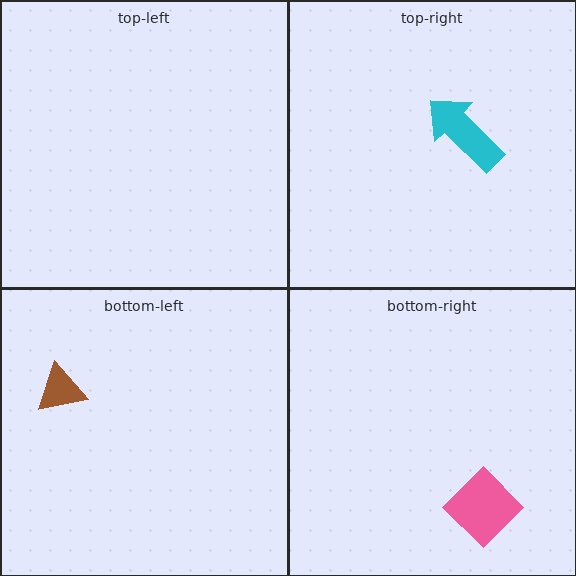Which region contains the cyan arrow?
The top-right region.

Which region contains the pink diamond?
The bottom-right region.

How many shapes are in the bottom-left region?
1.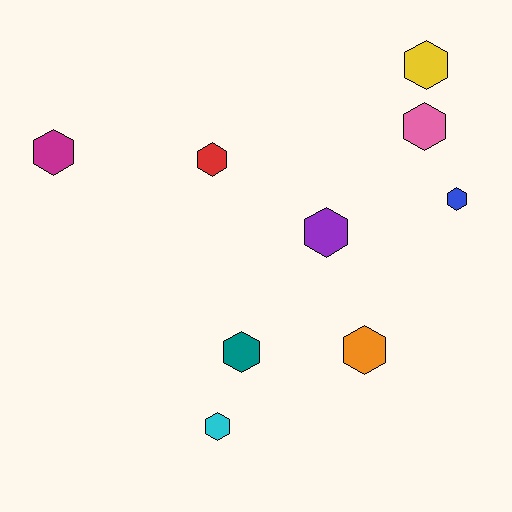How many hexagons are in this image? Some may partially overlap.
There are 9 hexagons.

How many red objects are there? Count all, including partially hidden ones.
There is 1 red object.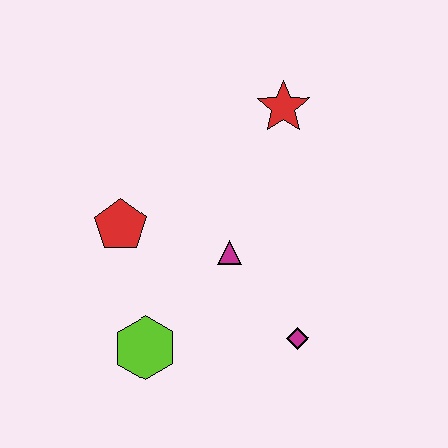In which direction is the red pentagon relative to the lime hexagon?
The red pentagon is above the lime hexagon.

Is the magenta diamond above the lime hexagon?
Yes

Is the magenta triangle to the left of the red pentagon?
No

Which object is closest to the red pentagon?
The magenta triangle is closest to the red pentagon.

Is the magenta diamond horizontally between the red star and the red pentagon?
No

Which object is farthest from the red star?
The lime hexagon is farthest from the red star.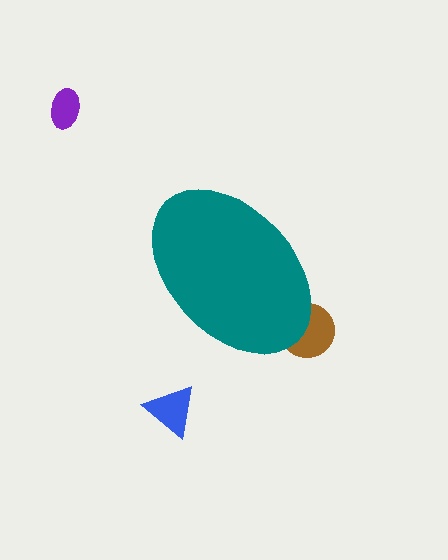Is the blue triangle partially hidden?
No, the blue triangle is fully visible.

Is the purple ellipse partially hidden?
No, the purple ellipse is fully visible.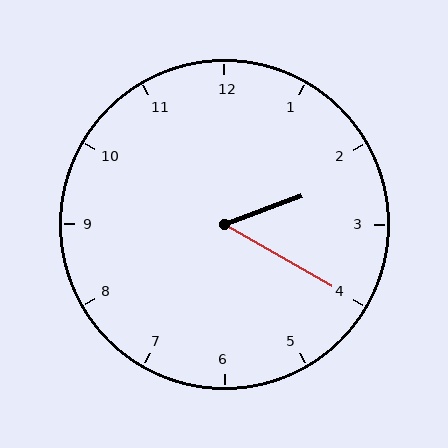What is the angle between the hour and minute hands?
Approximately 50 degrees.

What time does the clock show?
2:20.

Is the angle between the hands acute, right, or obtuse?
It is acute.